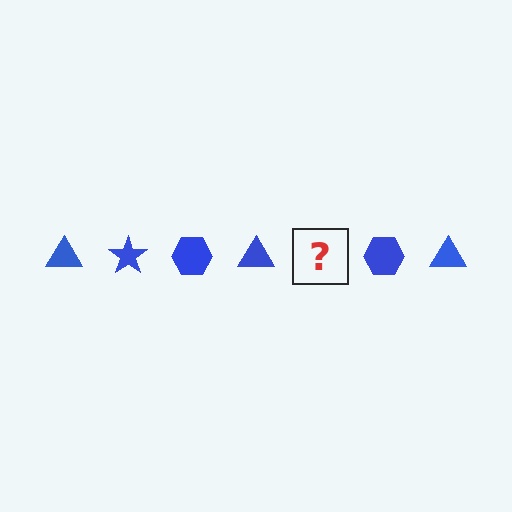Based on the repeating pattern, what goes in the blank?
The blank should be a blue star.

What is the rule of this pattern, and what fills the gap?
The rule is that the pattern cycles through triangle, star, hexagon shapes in blue. The gap should be filled with a blue star.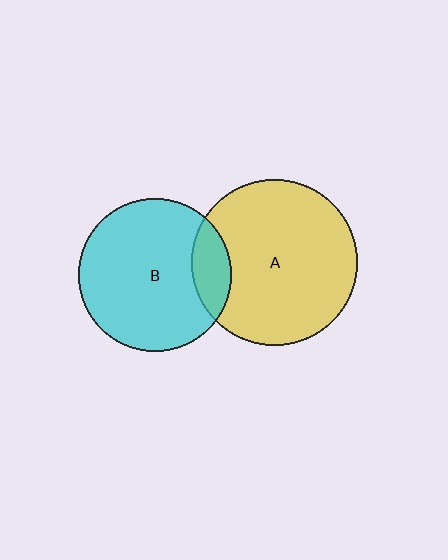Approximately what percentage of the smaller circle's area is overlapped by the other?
Approximately 15%.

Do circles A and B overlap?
Yes.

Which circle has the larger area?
Circle A (yellow).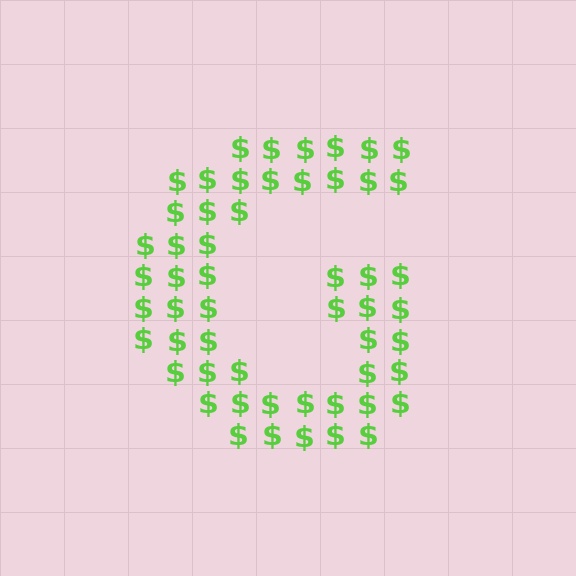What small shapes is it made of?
It is made of small dollar signs.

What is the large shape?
The large shape is the letter G.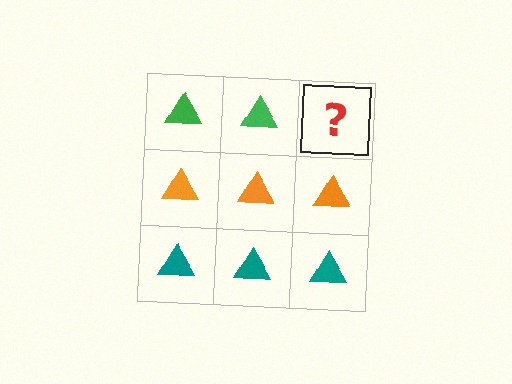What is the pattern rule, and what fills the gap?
The rule is that each row has a consistent color. The gap should be filled with a green triangle.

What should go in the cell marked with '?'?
The missing cell should contain a green triangle.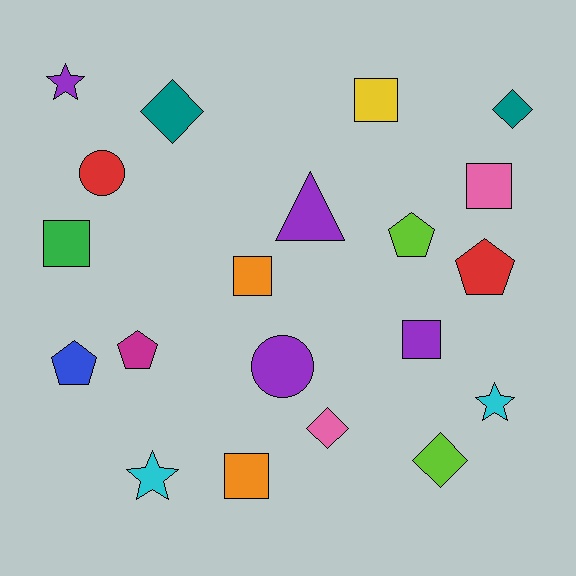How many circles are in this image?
There are 2 circles.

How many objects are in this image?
There are 20 objects.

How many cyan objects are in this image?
There are 2 cyan objects.